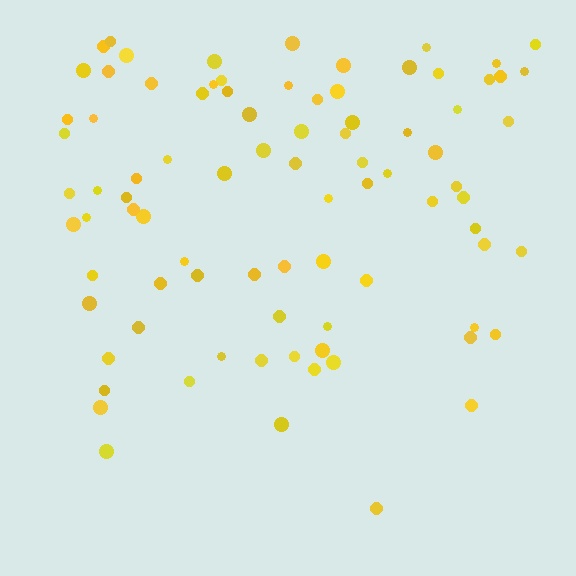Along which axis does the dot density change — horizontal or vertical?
Vertical.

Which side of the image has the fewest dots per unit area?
The bottom.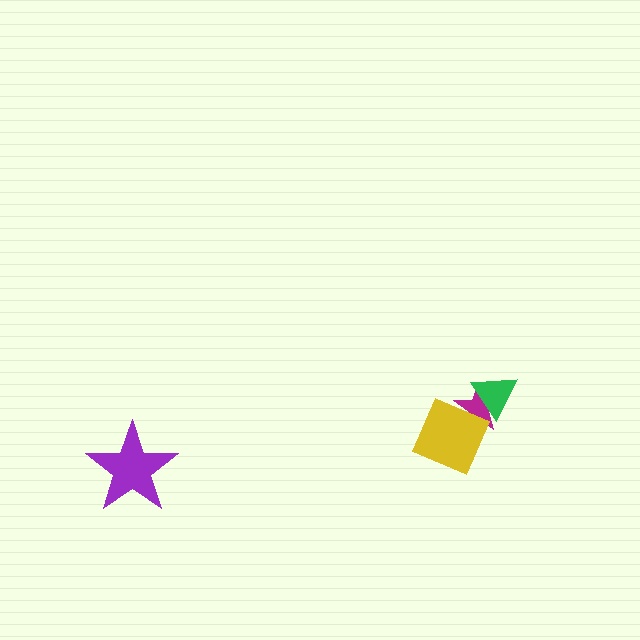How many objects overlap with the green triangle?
2 objects overlap with the green triangle.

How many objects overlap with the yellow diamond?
2 objects overlap with the yellow diamond.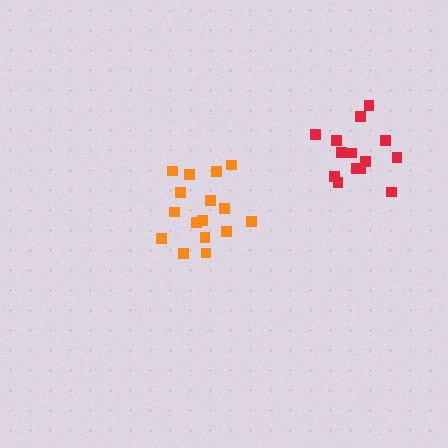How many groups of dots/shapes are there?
There are 2 groups.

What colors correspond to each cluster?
The clusters are colored: orange, red.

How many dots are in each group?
Group 1: 16 dots, Group 2: 14 dots (30 total).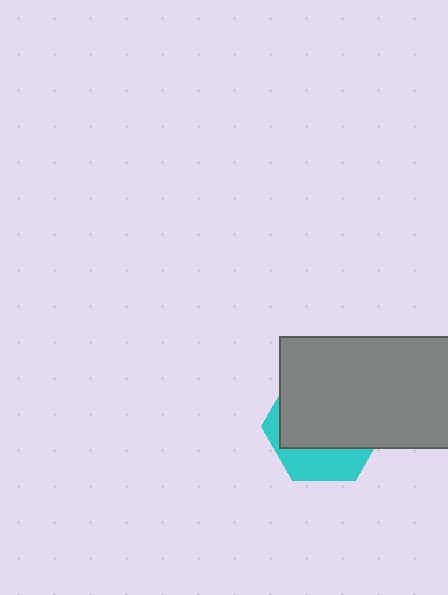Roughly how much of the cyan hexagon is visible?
A small part of it is visible (roughly 31%).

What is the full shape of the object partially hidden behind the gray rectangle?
The partially hidden object is a cyan hexagon.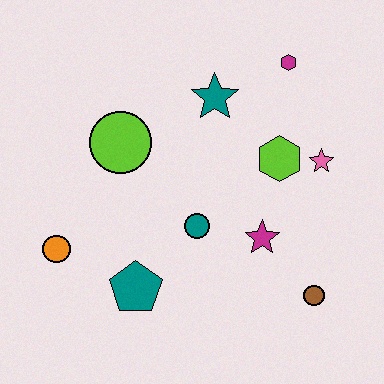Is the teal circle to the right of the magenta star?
No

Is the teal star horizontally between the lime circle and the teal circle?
No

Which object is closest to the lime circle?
The teal star is closest to the lime circle.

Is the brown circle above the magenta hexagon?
No